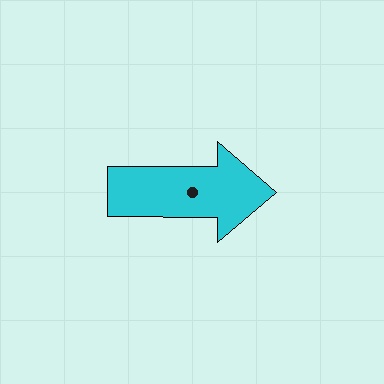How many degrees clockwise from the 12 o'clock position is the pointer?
Approximately 90 degrees.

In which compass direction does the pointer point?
East.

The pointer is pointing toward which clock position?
Roughly 3 o'clock.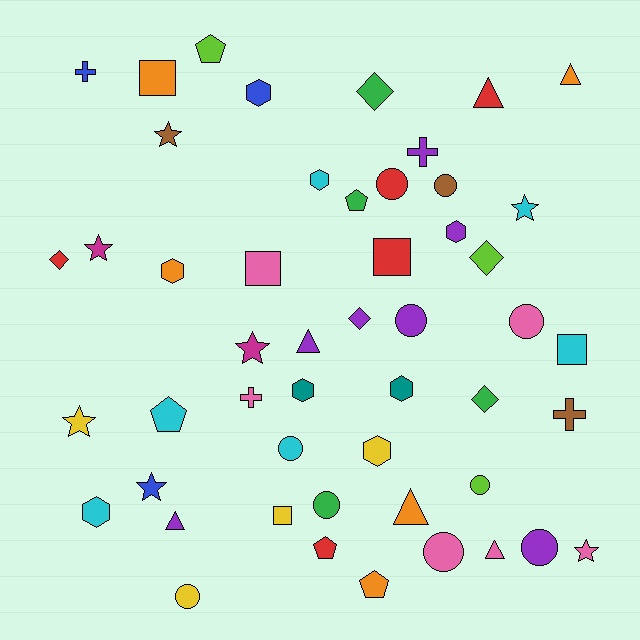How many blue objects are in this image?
There are 3 blue objects.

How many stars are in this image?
There are 7 stars.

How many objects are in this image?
There are 50 objects.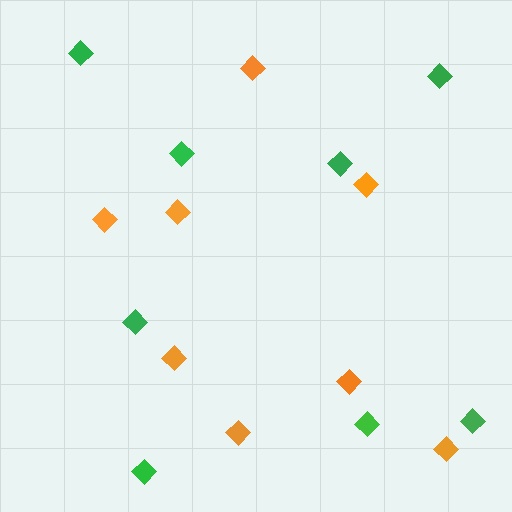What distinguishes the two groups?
There are 2 groups: one group of green diamonds (8) and one group of orange diamonds (8).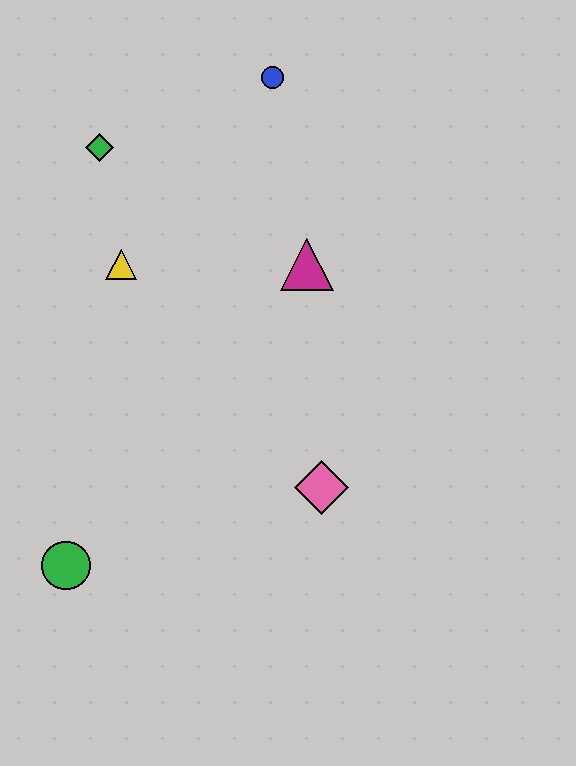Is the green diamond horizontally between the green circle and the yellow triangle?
Yes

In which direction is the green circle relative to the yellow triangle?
The green circle is below the yellow triangle.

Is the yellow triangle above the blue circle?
No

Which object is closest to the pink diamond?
The magenta triangle is closest to the pink diamond.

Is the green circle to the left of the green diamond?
Yes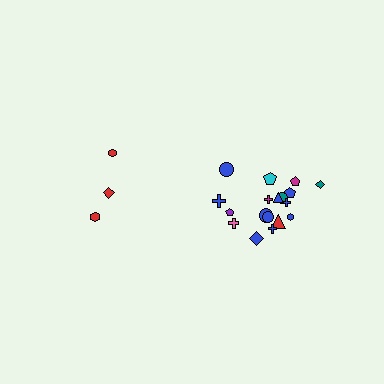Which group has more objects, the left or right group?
The right group.